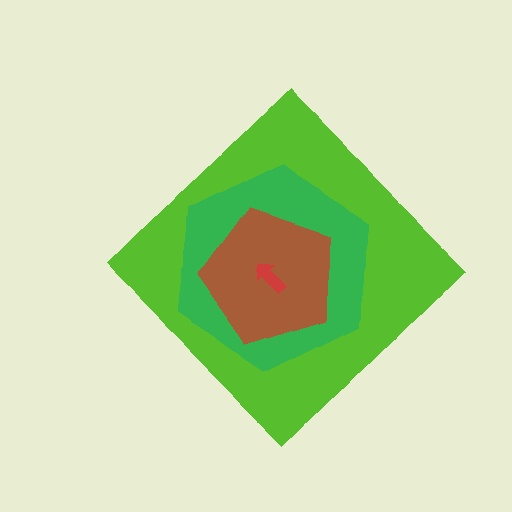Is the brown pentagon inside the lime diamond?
Yes.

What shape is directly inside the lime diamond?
The green hexagon.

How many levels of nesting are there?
4.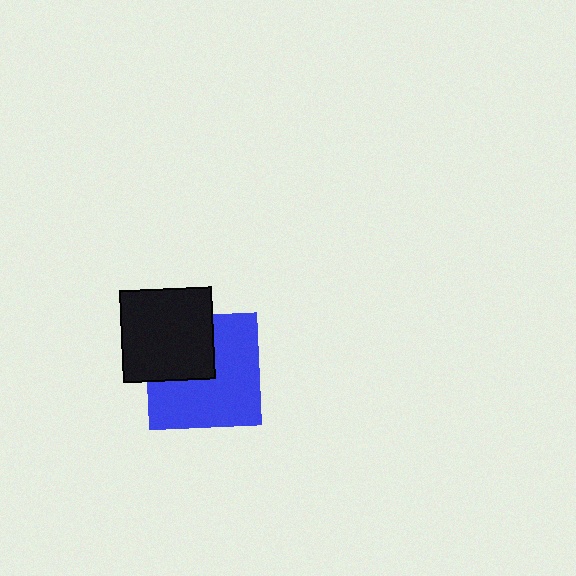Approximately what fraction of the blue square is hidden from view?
Roughly 35% of the blue square is hidden behind the black square.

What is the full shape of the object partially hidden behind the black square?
The partially hidden object is a blue square.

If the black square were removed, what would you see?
You would see the complete blue square.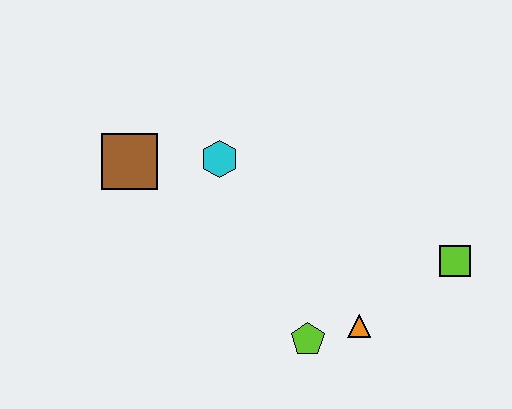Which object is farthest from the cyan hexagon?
The lime square is farthest from the cyan hexagon.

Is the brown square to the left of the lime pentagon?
Yes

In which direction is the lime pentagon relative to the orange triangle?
The lime pentagon is to the left of the orange triangle.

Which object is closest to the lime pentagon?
The orange triangle is closest to the lime pentagon.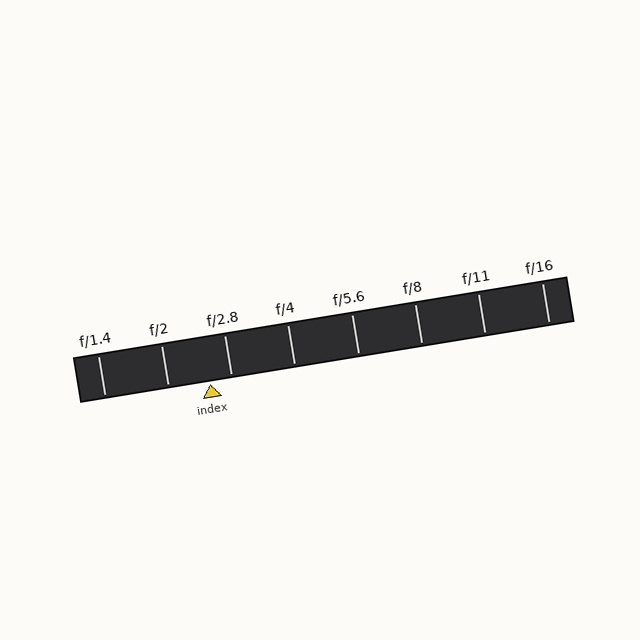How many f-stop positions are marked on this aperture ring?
There are 8 f-stop positions marked.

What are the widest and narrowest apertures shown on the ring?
The widest aperture shown is f/1.4 and the narrowest is f/16.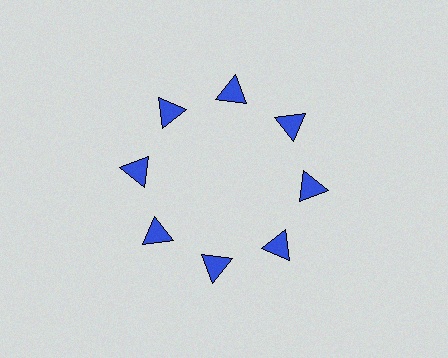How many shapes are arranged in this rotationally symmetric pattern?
There are 8 shapes, arranged in 8 groups of 1.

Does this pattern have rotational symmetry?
Yes, this pattern has 8-fold rotational symmetry. It looks the same after rotating 45 degrees around the center.